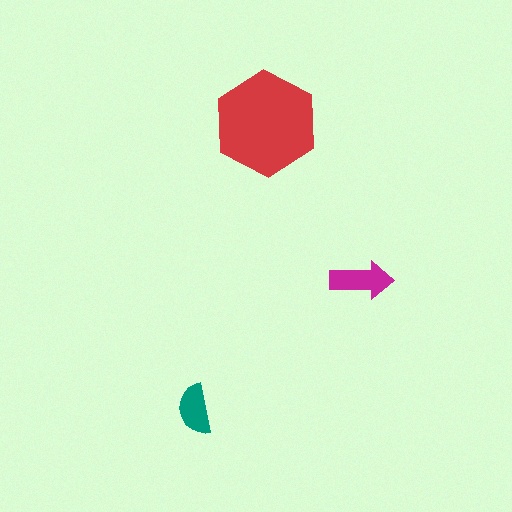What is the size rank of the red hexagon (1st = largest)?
1st.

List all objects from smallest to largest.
The teal semicircle, the magenta arrow, the red hexagon.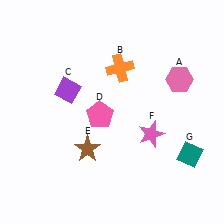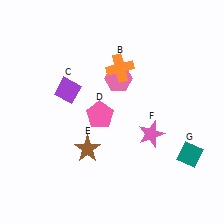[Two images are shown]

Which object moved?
The pink hexagon (A) moved left.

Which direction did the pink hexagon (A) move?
The pink hexagon (A) moved left.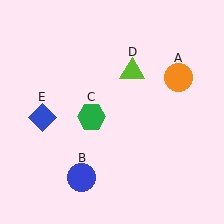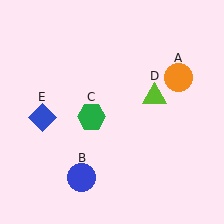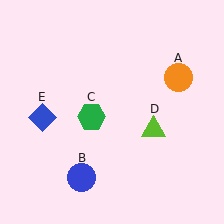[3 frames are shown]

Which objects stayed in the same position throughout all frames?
Orange circle (object A) and blue circle (object B) and green hexagon (object C) and blue diamond (object E) remained stationary.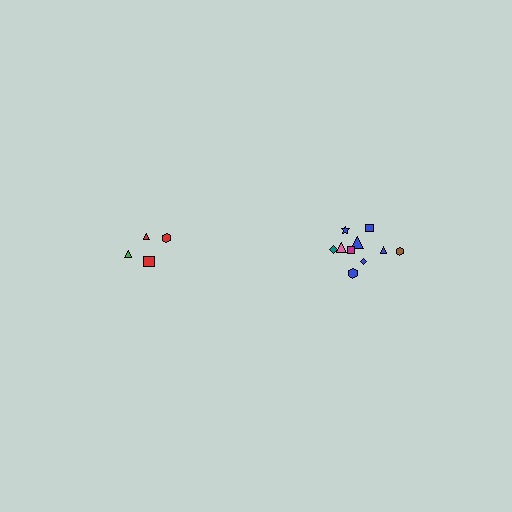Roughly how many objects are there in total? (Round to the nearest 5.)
Roughly 15 objects in total.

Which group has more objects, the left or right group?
The right group.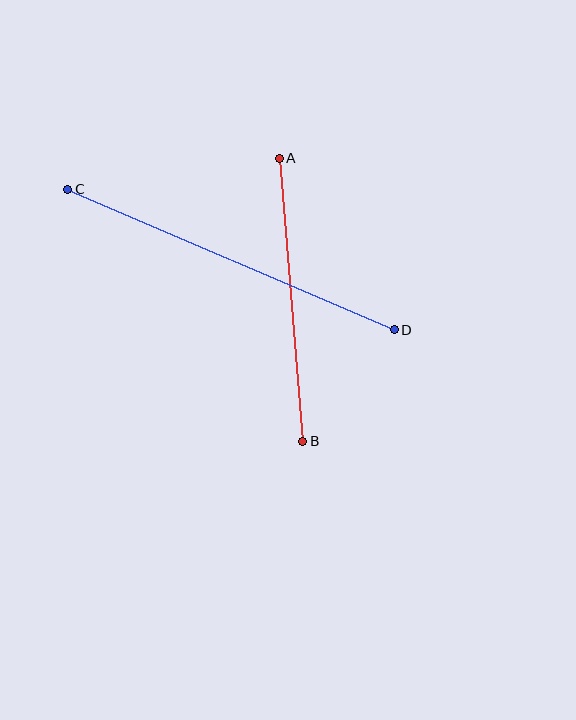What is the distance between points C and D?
The distance is approximately 355 pixels.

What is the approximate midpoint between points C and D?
The midpoint is at approximately (231, 260) pixels.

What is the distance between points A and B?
The distance is approximately 284 pixels.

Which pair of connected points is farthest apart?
Points C and D are farthest apart.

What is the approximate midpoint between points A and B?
The midpoint is at approximately (291, 300) pixels.